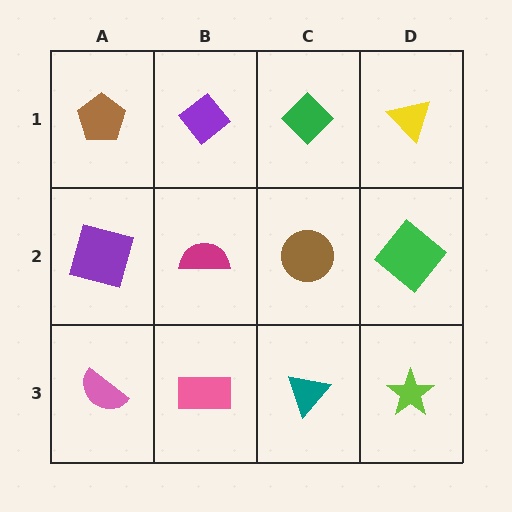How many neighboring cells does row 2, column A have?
3.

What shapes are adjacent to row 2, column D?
A yellow triangle (row 1, column D), a lime star (row 3, column D), a brown circle (row 2, column C).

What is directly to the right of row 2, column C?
A green diamond.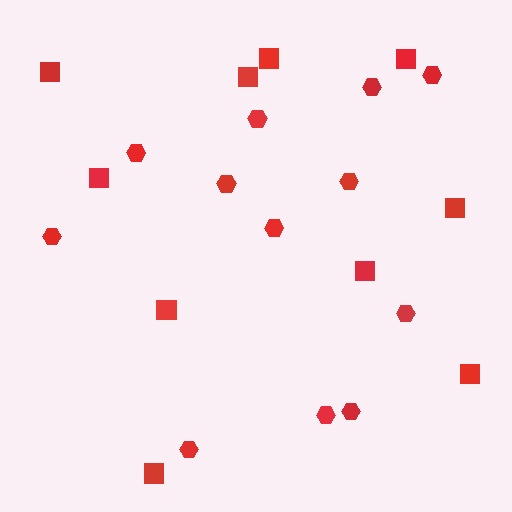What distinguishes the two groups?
There are 2 groups: one group of squares (10) and one group of hexagons (12).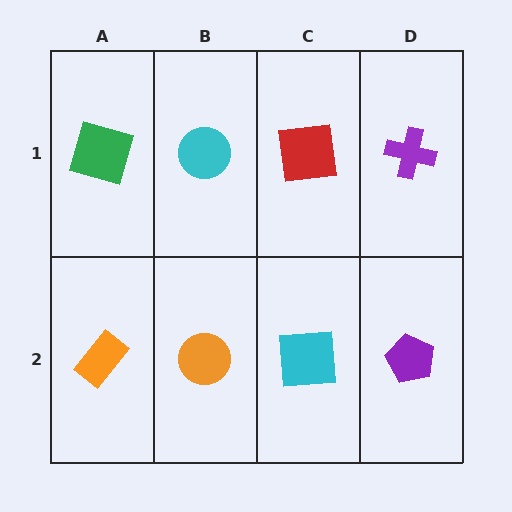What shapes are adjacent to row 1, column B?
An orange circle (row 2, column B), a green square (row 1, column A), a red square (row 1, column C).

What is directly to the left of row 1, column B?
A green square.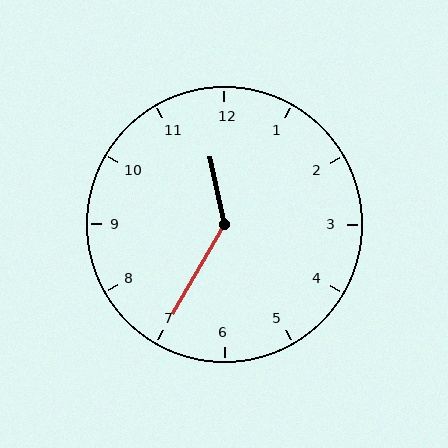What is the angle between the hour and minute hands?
Approximately 138 degrees.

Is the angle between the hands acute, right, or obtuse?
It is obtuse.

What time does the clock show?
11:35.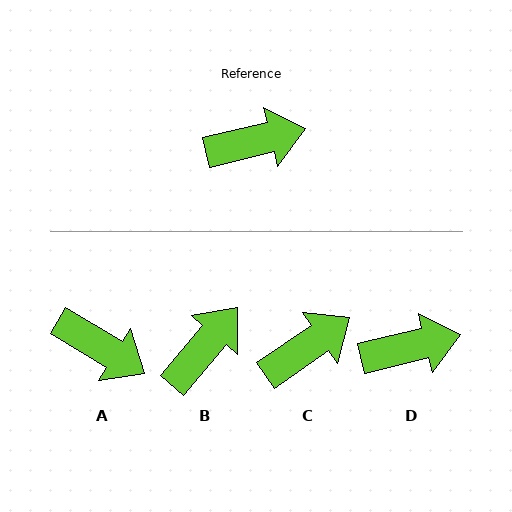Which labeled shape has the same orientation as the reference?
D.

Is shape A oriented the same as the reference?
No, it is off by about 45 degrees.